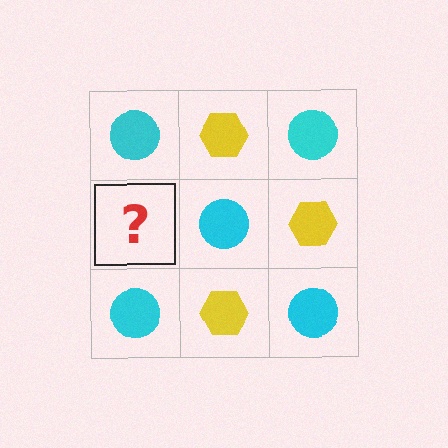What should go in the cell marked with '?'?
The missing cell should contain a yellow hexagon.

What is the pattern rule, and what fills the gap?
The rule is that it alternates cyan circle and yellow hexagon in a checkerboard pattern. The gap should be filled with a yellow hexagon.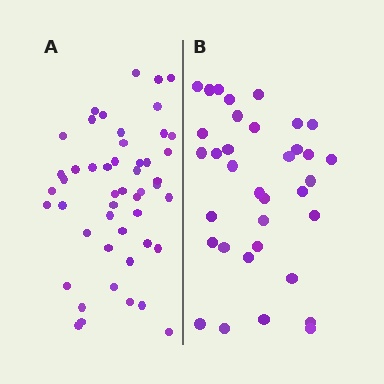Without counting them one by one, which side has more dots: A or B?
Region A (the left region) has more dots.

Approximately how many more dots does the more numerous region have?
Region A has approximately 15 more dots than region B.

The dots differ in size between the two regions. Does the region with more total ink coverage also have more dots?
No. Region B has more total ink coverage because its dots are larger, but region A actually contains more individual dots. Total area can be misleading — the number of items is what matters here.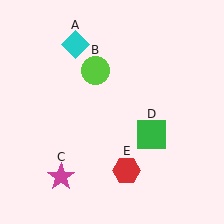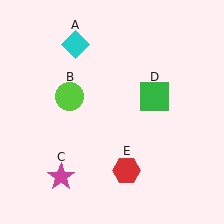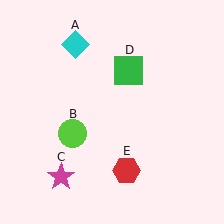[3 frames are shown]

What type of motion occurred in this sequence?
The lime circle (object B), green square (object D) rotated counterclockwise around the center of the scene.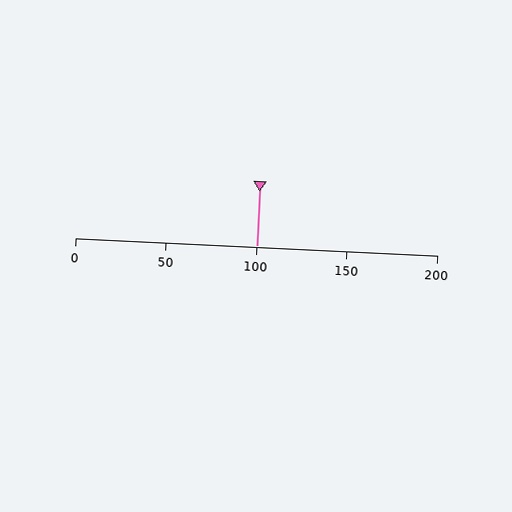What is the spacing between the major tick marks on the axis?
The major ticks are spaced 50 apart.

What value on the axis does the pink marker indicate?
The marker indicates approximately 100.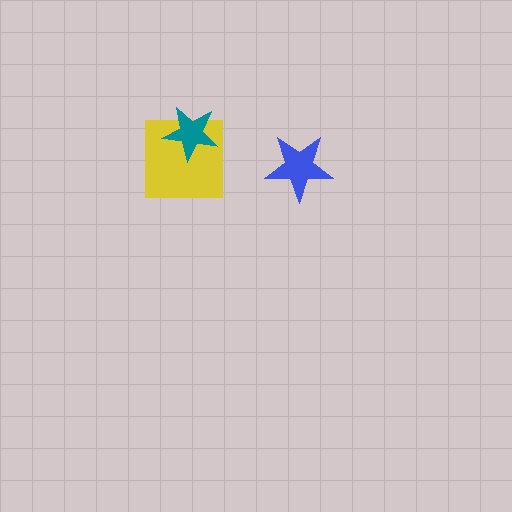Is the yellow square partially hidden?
Yes, it is partially covered by another shape.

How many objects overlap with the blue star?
0 objects overlap with the blue star.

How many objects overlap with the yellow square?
1 object overlaps with the yellow square.